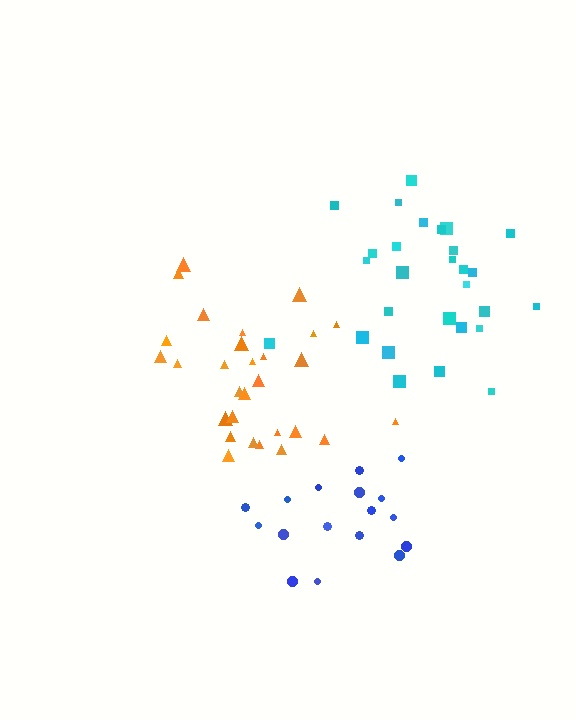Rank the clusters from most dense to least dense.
orange, blue, cyan.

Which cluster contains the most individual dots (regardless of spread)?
Orange (29).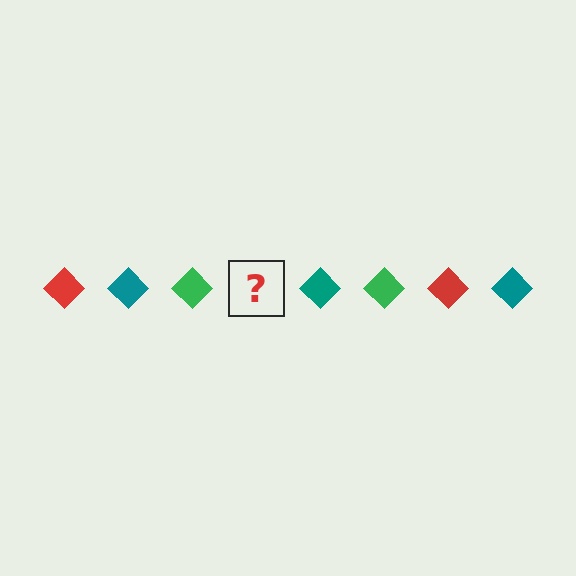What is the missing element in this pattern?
The missing element is a red diamond.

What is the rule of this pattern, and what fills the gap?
The rule is that the pattern cycles through red, teal, green diamonds. The gap should be filled with a red diamond.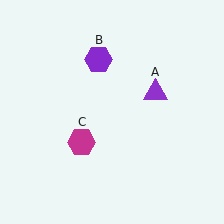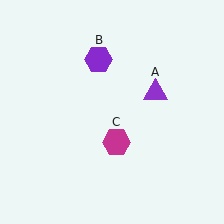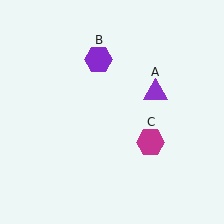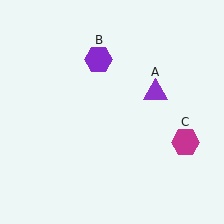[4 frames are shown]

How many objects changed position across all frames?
1 object changed position: magenta hexagon (object C).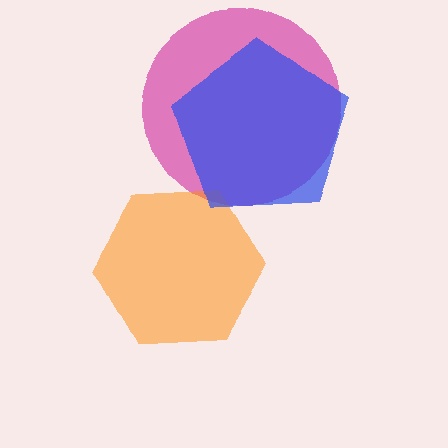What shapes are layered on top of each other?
The layered shapes are: a magenta circle, an orange hexagon, a blue pentagon.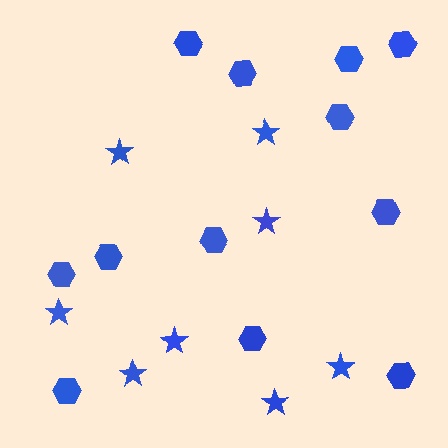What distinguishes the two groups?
There are 2 groups: one group of hexagons (12) and one group of stars (8).